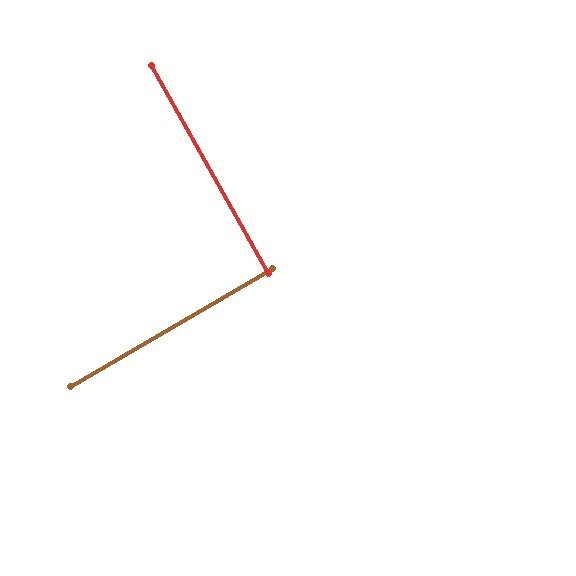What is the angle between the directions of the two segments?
Approximately 89 degrees.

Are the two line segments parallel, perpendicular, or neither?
Perpendicular — they meet at approximately 89°.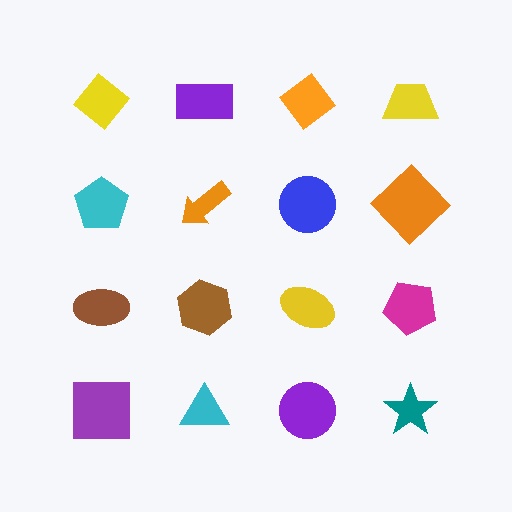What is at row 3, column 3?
A yellow ellipse.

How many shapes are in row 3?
4 shapes.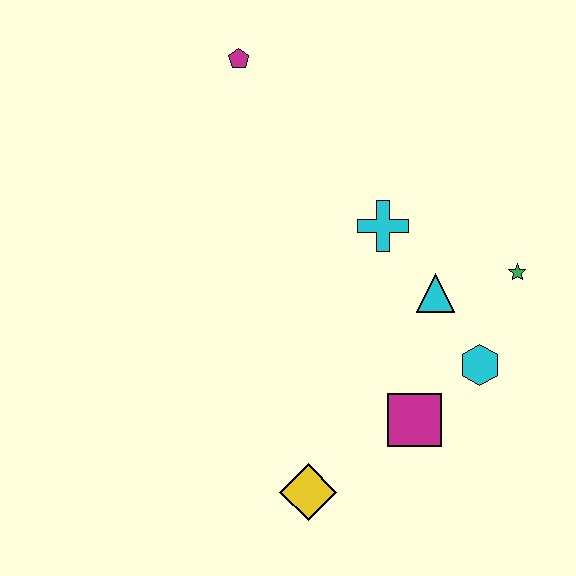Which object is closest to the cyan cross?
The cyan triangle is closest to the cyan cross.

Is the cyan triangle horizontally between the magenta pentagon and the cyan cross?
No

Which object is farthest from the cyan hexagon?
The magenta pentagon is farthest from the cyan hexagon.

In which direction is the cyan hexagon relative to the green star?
The cyan hexagon is below the green star.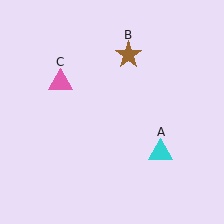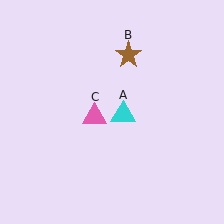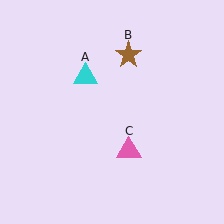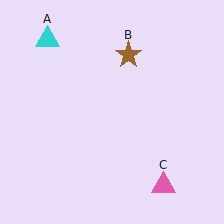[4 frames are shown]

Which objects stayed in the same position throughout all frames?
Brown star (object B) remained stationary.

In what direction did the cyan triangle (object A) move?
The cyan triangle (object A) moved up and to the left.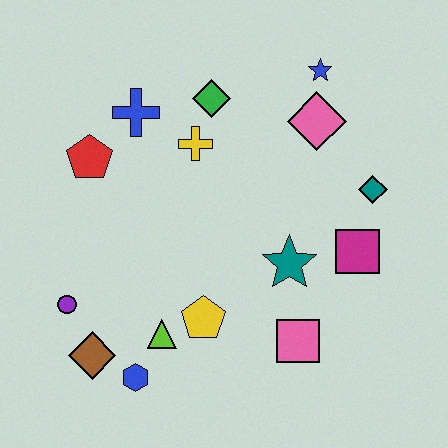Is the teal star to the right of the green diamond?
Yes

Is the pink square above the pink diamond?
No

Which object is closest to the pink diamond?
The blue star is closest to the pink diamond.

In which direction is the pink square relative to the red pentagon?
The pink square is to the right of the red pentagon.